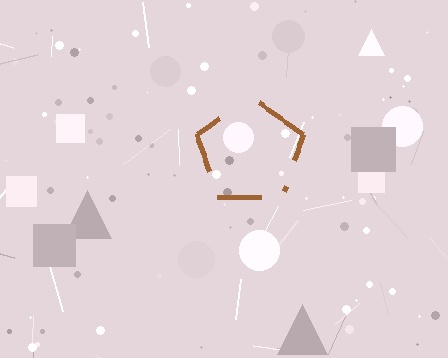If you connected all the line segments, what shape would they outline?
They would outline a pentagon.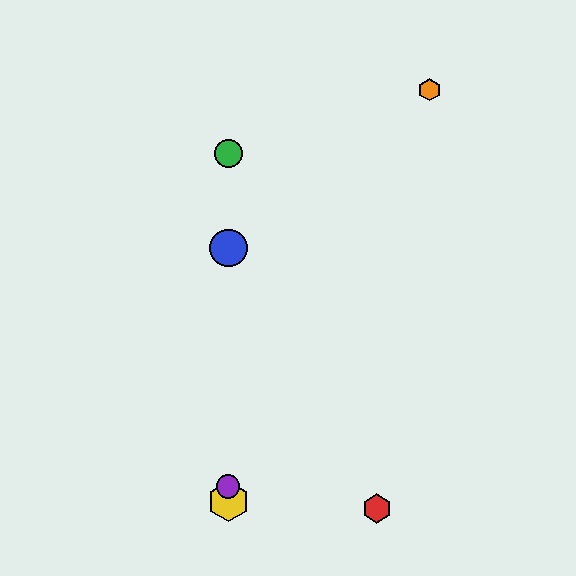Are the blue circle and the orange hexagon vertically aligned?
No, the blue circle is at x≈228 and the orange hexagon is at x≈430.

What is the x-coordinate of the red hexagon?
The red hexagon is at x≈377.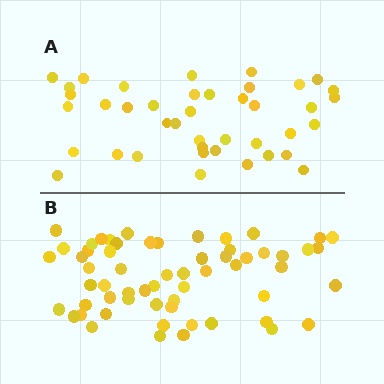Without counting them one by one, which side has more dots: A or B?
Region B (the bottom region) has more dots.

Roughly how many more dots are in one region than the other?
Region B has approximately 20 more dots than region A.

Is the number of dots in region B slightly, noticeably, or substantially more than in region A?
Region B has substantially more. The ratio is roughly 1.5 to 1.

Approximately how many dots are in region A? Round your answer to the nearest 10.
About 40 dots. (The exact count is 41, which rounds to 40.)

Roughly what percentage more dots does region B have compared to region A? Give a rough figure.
About 45% more.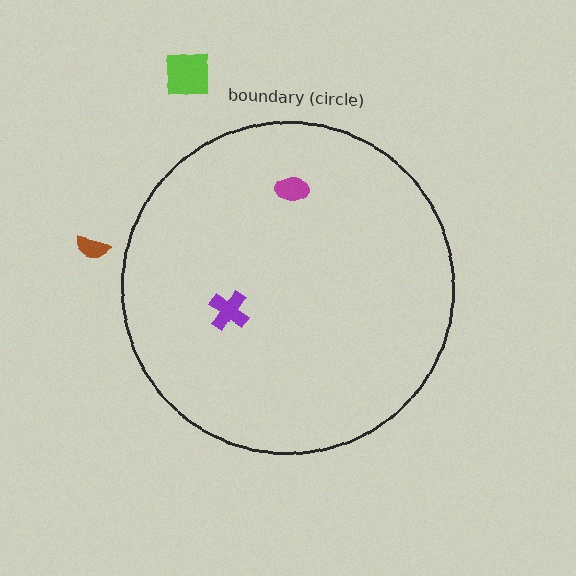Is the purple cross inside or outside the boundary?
Inside.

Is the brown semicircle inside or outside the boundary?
Outside.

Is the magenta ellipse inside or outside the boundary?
Inside.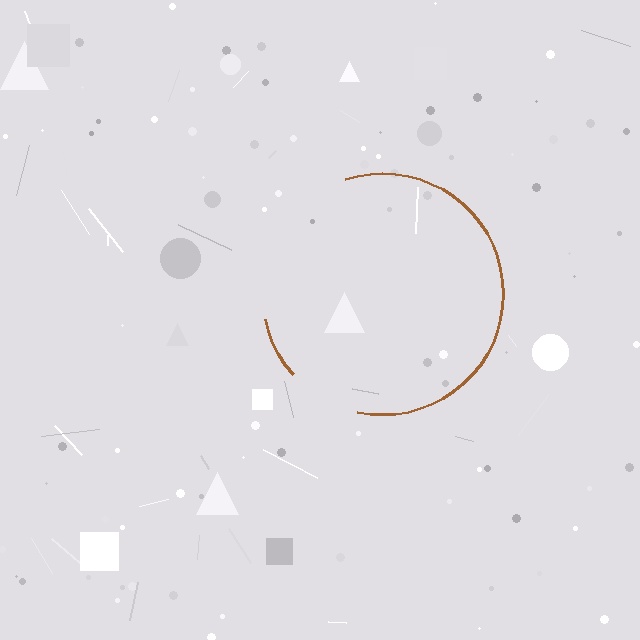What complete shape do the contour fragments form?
The contour fragments form a circle.